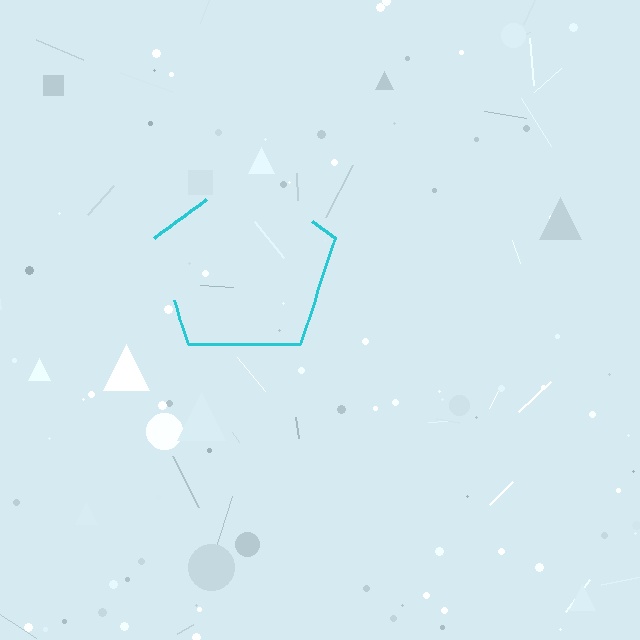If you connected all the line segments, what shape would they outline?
They would outline a pentagon.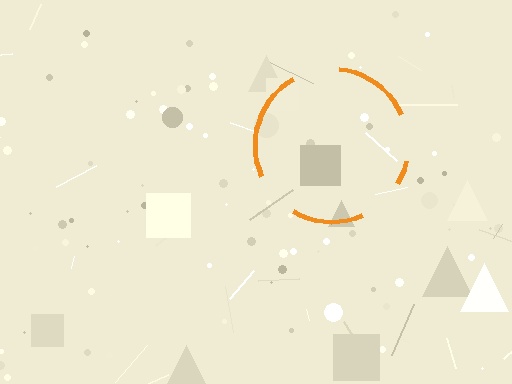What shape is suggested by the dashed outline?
The dashed outline suggests a circle.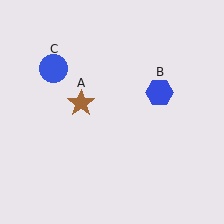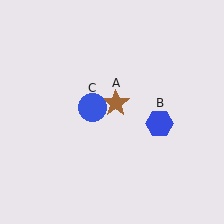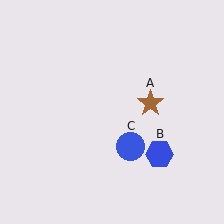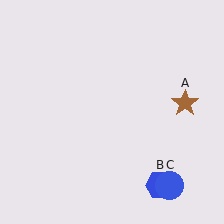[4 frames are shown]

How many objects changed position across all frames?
3 objects changed position: brown star (object A), blue hexagon (object B), blue circle (object C).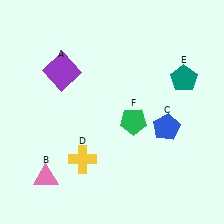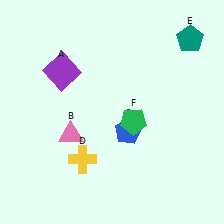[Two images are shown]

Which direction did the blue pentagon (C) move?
The blue pentagon (C) moved left.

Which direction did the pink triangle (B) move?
The pink triangle (B) moved up.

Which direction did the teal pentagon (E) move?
The teal pentagon (E) moved up.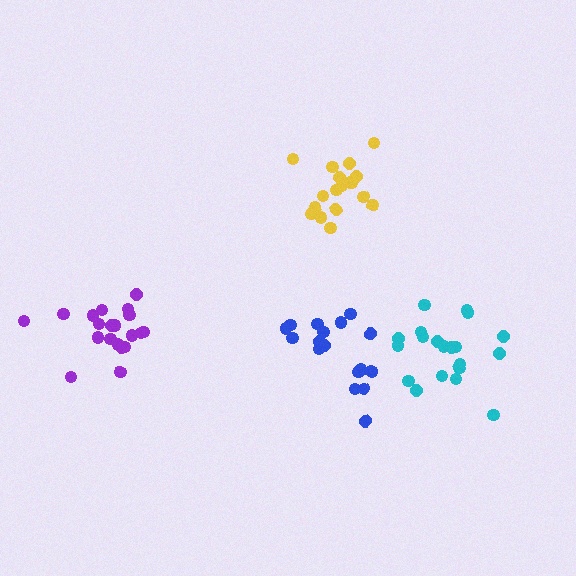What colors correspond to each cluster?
The clusters are colored: cyan, purple, yellow, blue.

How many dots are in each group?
Group 1: 20 dots, Group 2: 20 dots, Group 3: 18 dots, Group 4: 17 dots (75 total).